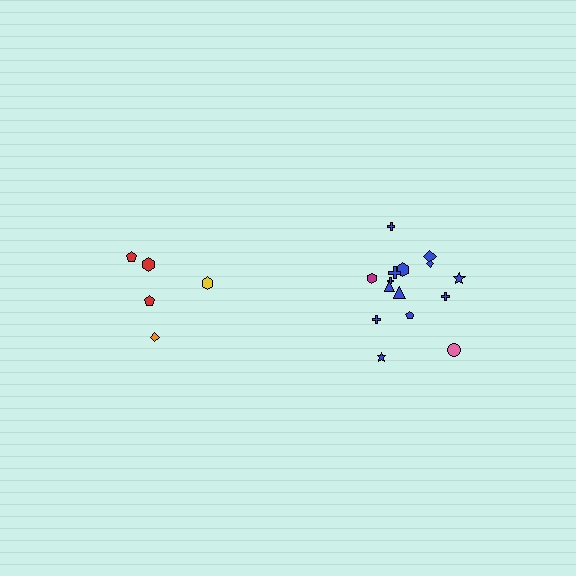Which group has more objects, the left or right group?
The right group.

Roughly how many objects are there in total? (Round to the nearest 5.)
Roughly 20 objects in total.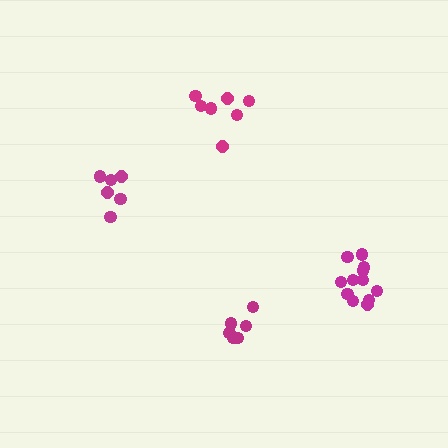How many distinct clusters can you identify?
There are 4 distinct clusters.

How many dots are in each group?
Group 1: 7 dots, Group 2: 12 dots, Group 3: 6 dots, Group 4: 6 dots (31 total).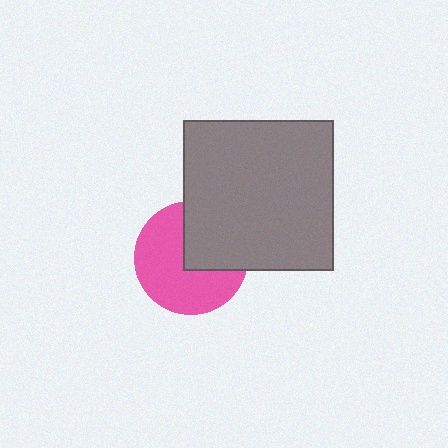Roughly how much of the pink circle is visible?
About half of it is visible (roughly 62%).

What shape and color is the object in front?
The object in front is a gray square.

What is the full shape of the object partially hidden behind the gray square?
The partially hidden object is a pink circle.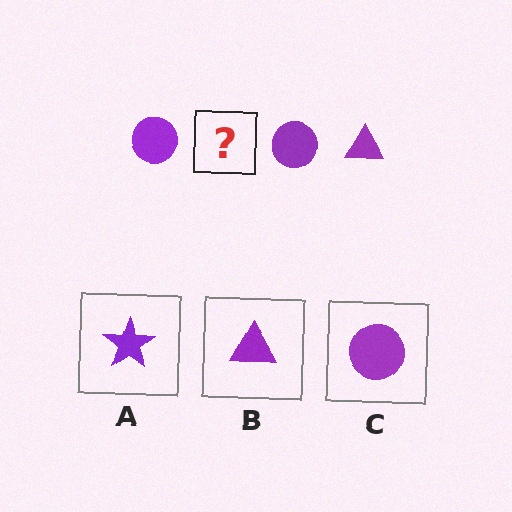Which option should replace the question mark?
Option B.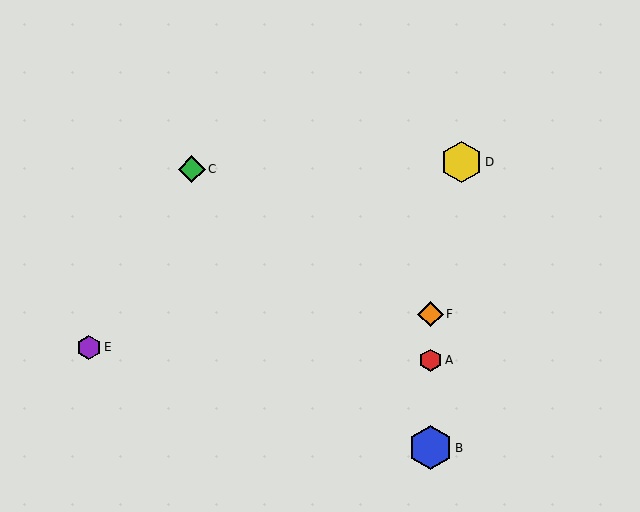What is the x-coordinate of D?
Object D is at x≈462.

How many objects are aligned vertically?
3 objects (A, B, F) are aligned vertically.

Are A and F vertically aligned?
Yes, both are at x≈430.